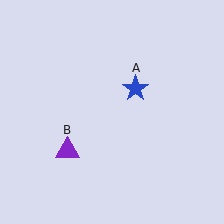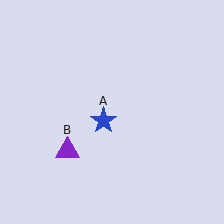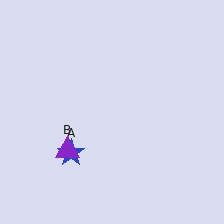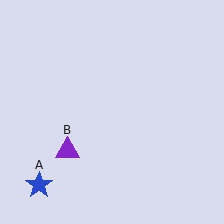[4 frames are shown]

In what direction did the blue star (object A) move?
The blue star (object A) moved down and to the left.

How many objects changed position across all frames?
1 object changed position: blue star (object A).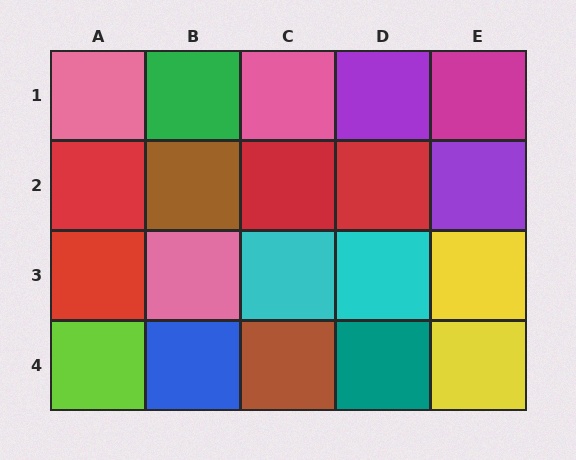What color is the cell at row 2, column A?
Red.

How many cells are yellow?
2 cells are yellow.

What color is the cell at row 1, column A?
Pink.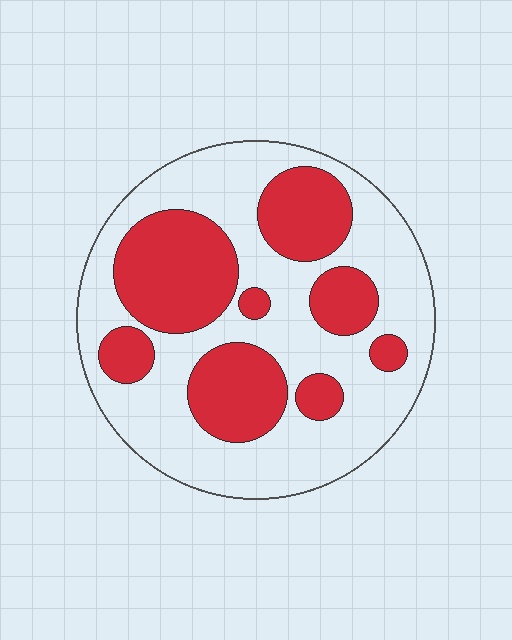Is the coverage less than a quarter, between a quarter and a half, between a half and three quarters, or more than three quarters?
Between a quarter and a half.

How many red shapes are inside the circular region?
8.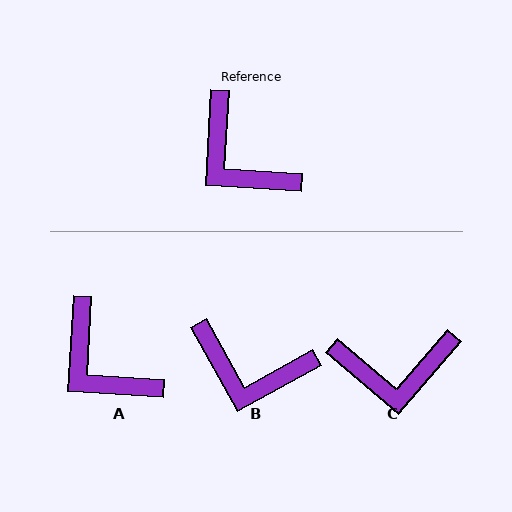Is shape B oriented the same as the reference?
No, it is off by about 32 degrees.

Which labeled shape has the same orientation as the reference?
A.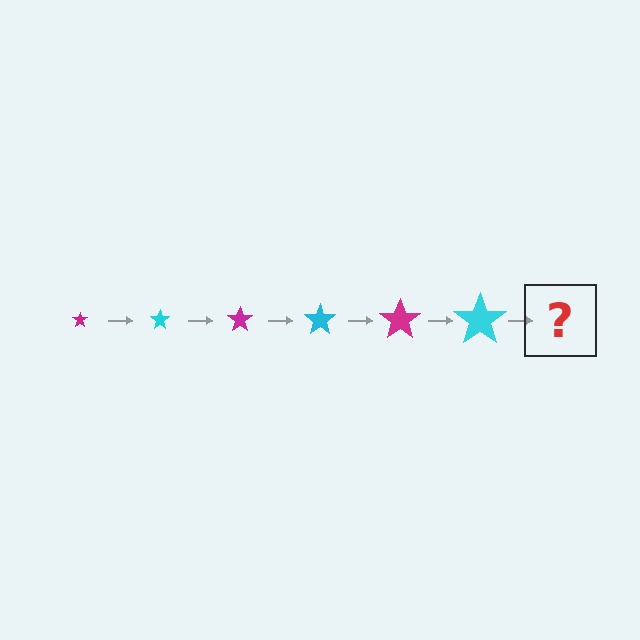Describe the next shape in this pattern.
It should be a magenta star, larger than the previous one.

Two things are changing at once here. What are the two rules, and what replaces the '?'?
The two rules are that the star grows larger each step and the color cycles through magenta and cyan. The '?' should be a magenta star, larger than the previous one.